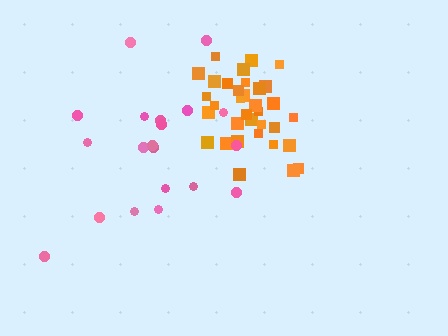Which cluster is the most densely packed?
Orange.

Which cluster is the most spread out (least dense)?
Pink.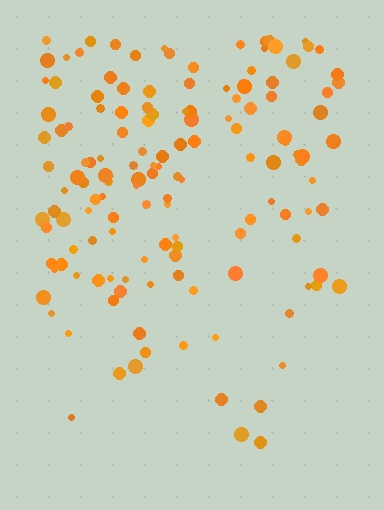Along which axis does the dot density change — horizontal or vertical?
Vertical.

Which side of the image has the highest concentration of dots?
The top.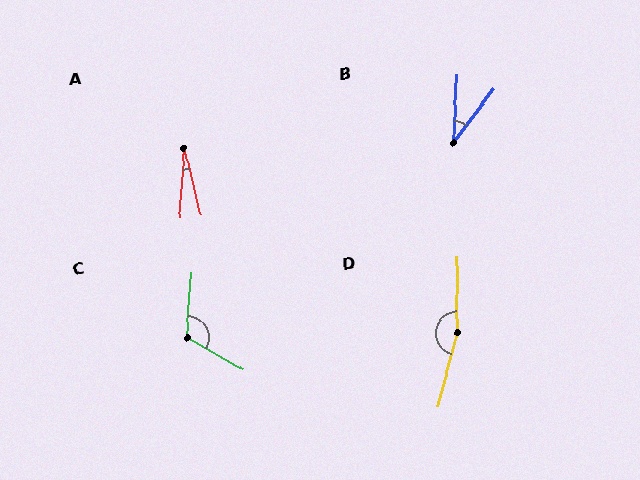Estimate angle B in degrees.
Approximately 34 degrees.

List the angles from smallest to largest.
A (18°), B (34°), C (116°), D (166°).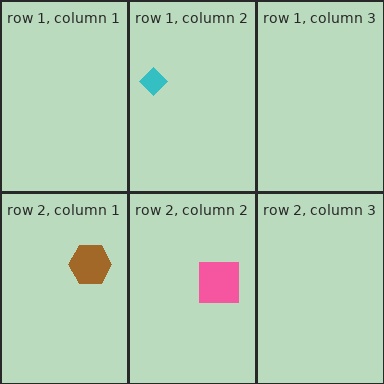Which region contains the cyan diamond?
The row 1, column 2 region.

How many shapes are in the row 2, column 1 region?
1.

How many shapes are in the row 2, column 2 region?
1.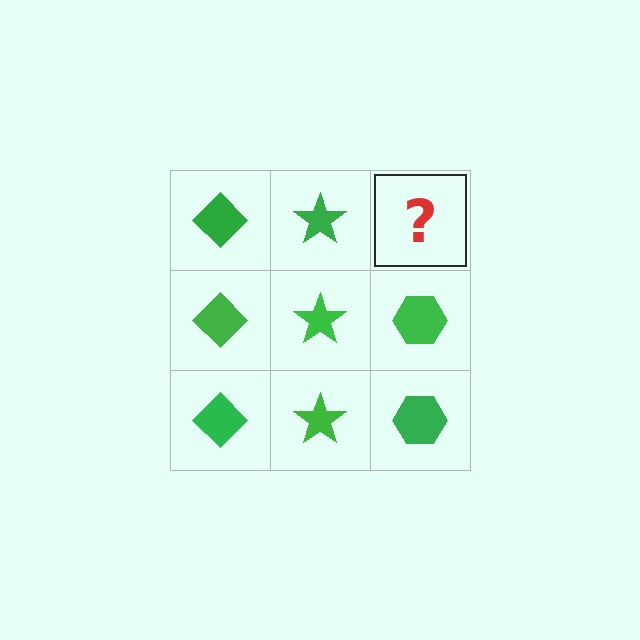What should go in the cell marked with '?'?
The missing cell should contain a green hexagon.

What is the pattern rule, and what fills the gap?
The rule is that each column has a consistent shape. The gap should be filled with a green hexagon.